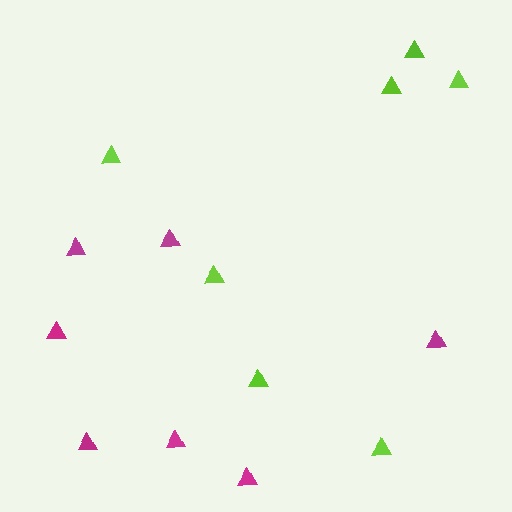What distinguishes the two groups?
There are 2 groups: one group of lime triangles (7) and one group of magenta triangles (7).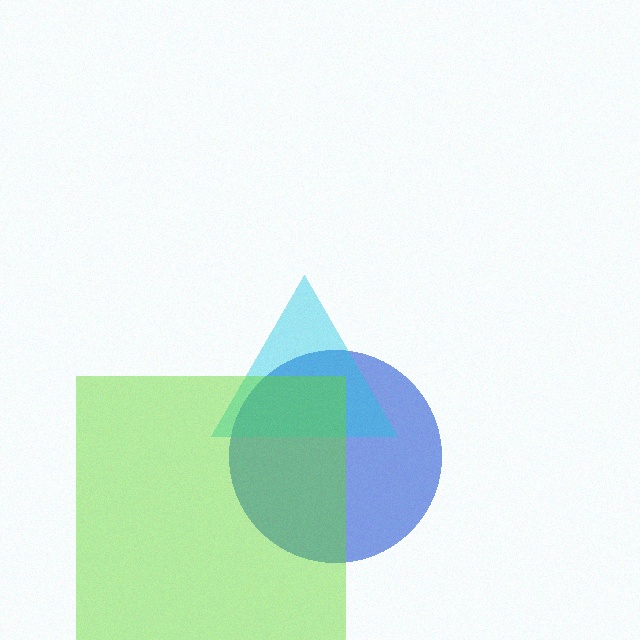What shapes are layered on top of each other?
The layered shapes are: a blue circle, a cyan triangle, a lime square.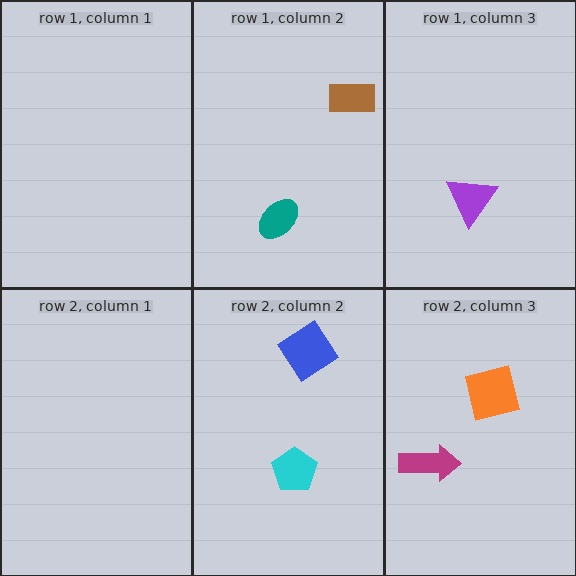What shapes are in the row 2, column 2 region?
The blue diamond, the cyan pentagon.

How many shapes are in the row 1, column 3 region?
1.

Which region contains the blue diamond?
The row 2, column 2 region.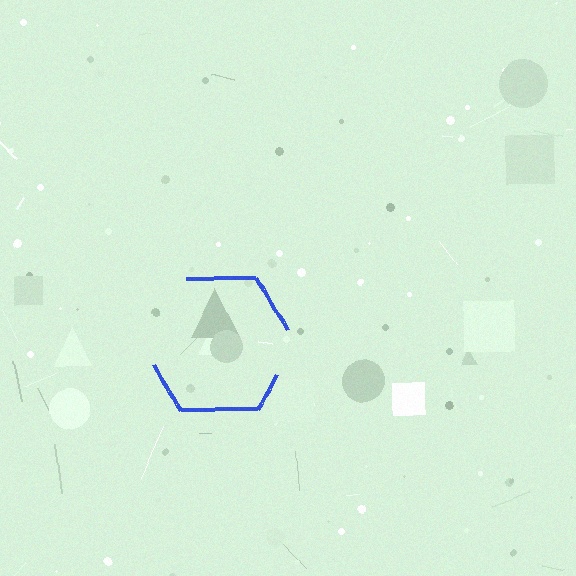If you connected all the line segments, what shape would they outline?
They would outline a hexagon.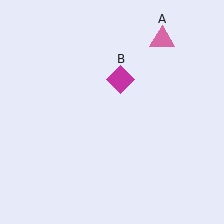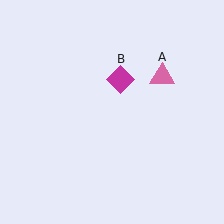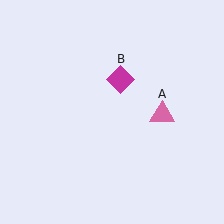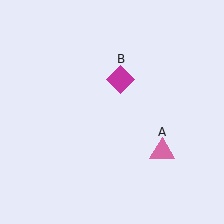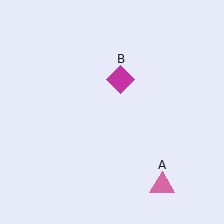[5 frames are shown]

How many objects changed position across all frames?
1 object changed position: pink triangle (object A).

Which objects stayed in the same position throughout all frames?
Magenta diamond (object B) remained stationary.